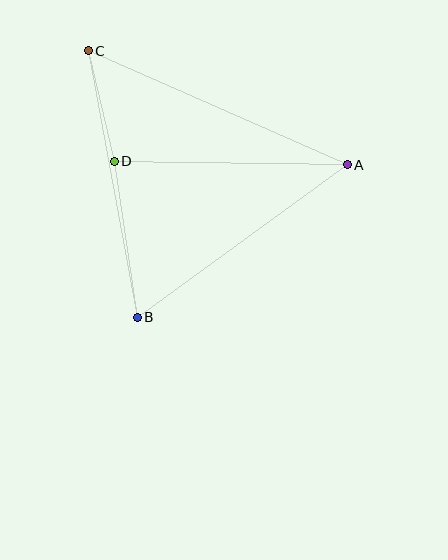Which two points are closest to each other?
Points C and D are closest to each other.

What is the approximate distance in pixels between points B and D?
The distance between B and D is approximately 158 pixels.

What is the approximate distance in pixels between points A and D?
The distance between A and D is approximately 233 pixels.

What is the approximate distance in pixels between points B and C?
The distance between B and C is approximately 271 pixels.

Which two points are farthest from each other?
Points A and C are farthest from each other.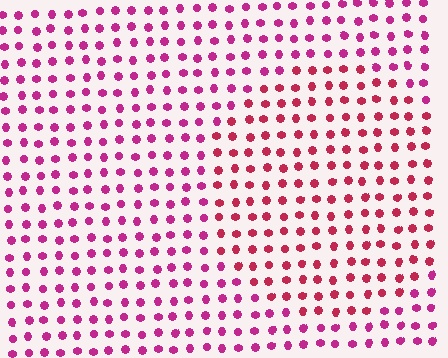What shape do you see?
I see a circle.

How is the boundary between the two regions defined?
The boundary is defined purely by a slight shift in hue (about 24 degrees). Spacing, size, and orientation are identical on both sides.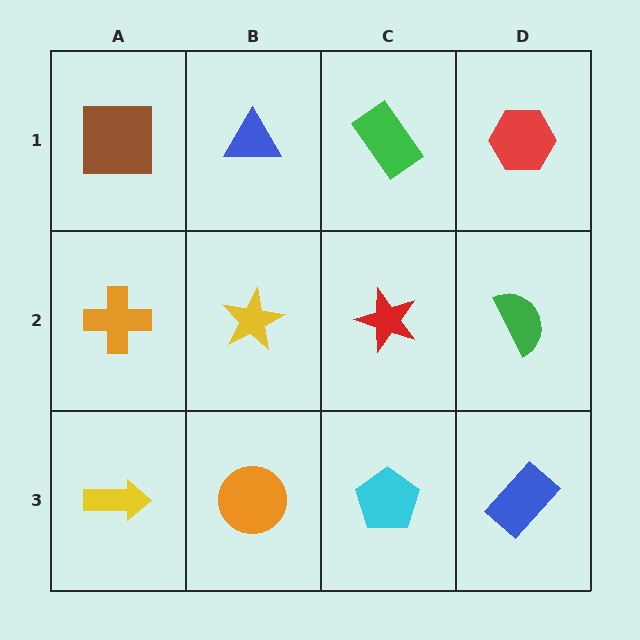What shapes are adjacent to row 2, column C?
A green rectangle (row 1, column C), a cyan pentagon (row 3, column C), a yellow star (row 2, column B), a green semicircle (row 2, column D).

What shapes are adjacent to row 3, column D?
A green semicircle (row 2, column D), a cyan pentagon (row 3, column C).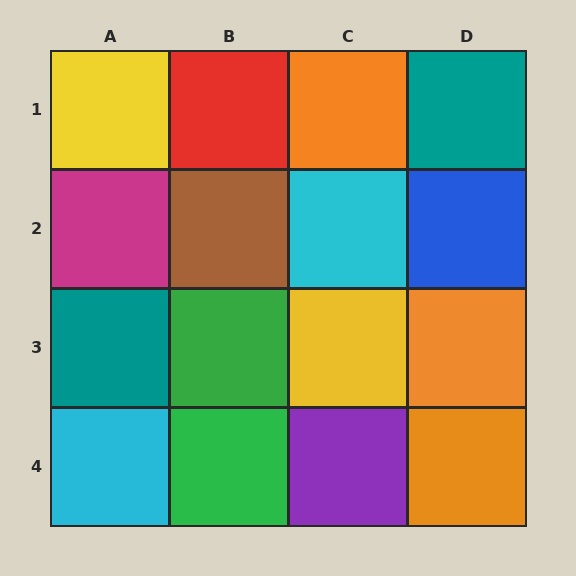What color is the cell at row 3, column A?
Teal.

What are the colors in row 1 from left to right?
Yellow, red, orange, teal.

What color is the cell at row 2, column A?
Magenta.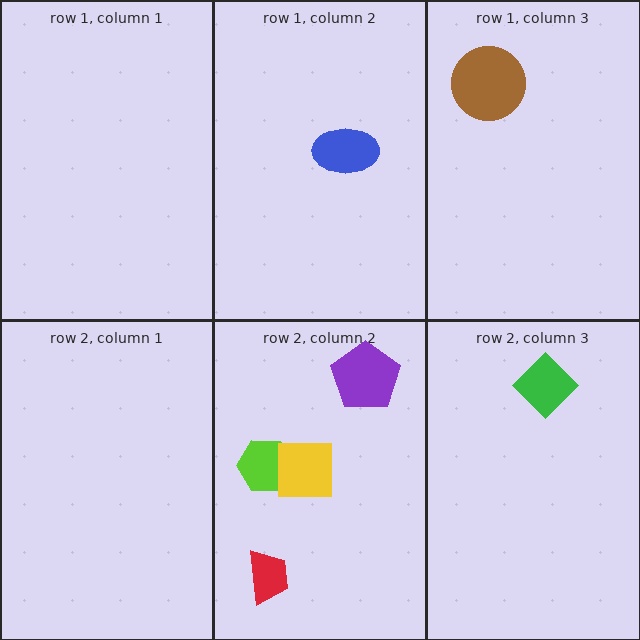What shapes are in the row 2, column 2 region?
The lime hexagon, the purple pentagon, the yellow square, the red trapezoid.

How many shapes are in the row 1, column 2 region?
1.